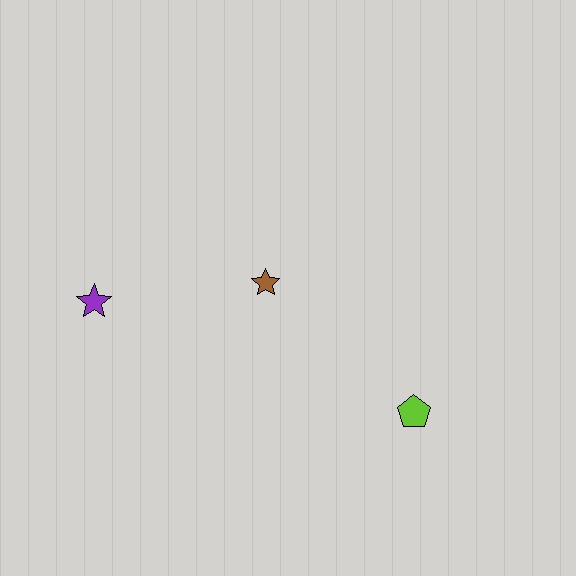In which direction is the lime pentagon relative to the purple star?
The lime pentagon is to the right of the purple star.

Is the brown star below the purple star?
No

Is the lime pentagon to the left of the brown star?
No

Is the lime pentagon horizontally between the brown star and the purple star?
No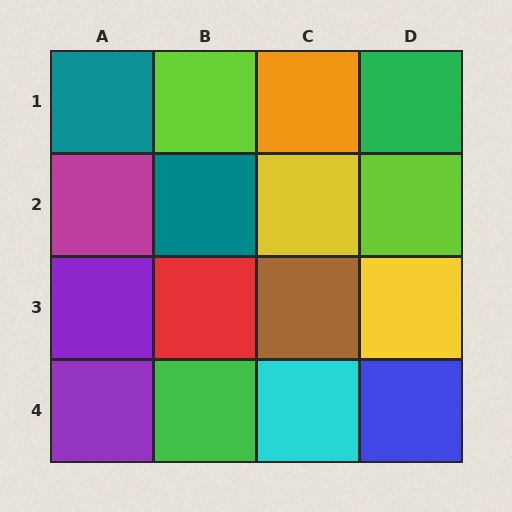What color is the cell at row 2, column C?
Yellow.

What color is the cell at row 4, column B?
Green.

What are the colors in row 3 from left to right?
Purple, red, brown, yellow.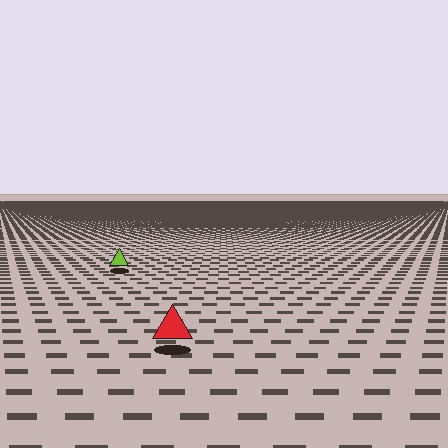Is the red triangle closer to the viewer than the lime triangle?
Yes. The red triangle is closer — you can tell from the texture gradient: the ground texture is coarser near it.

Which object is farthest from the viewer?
The lime triangle is farthest from the viewer. It appears smaller and the ground texture around it is denser.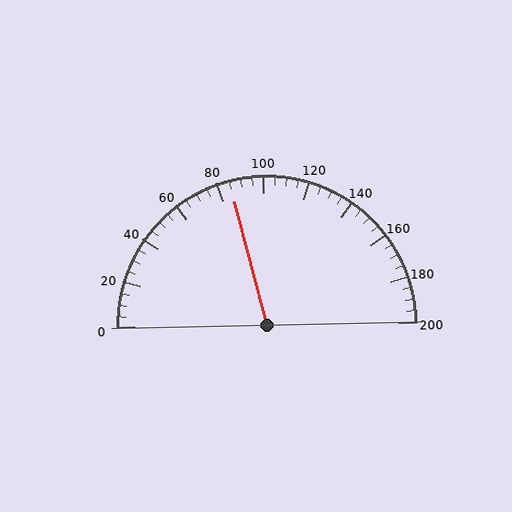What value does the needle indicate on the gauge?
The needle indicates approximately 85.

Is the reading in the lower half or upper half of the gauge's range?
The reading is in the lower half of the range (0 to 200).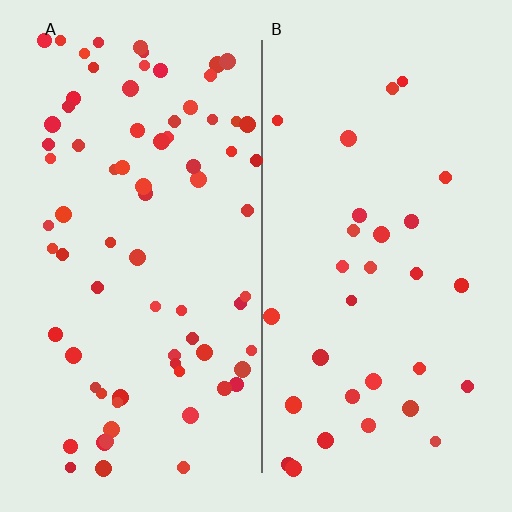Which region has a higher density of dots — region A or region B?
A (the left).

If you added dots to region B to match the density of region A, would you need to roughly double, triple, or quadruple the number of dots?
Approximately double.